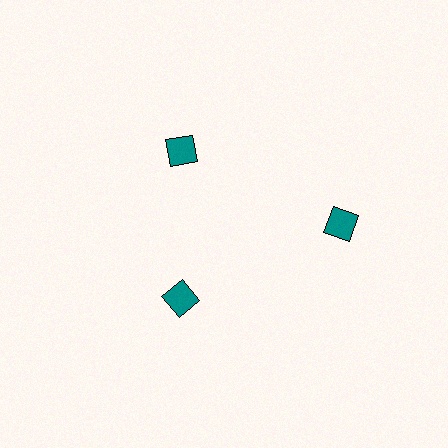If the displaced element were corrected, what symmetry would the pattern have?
It would have 3-fold rotational symmetry — the pattern would map onto itself every 120 degrees.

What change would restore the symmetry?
The symmetry would be restored by moving it inward, back onto the ring so that all 3 diamonds sit at equal angles and equal distance from the center.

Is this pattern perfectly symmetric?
No. The 3 teal diamonds are arranged in a ring, but one element near the 3 o'clock position is pushed outward from the center, breaking the 3-fold rotational symmetry.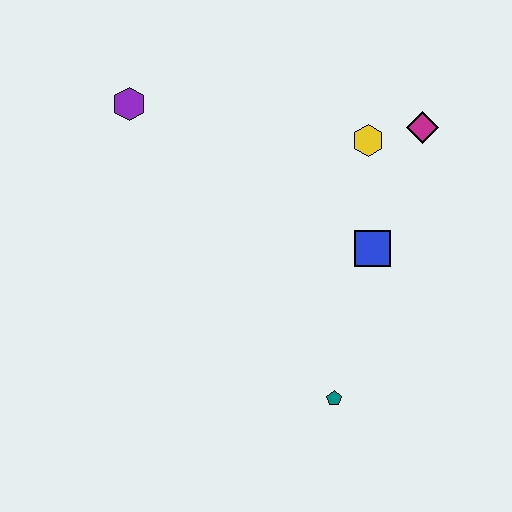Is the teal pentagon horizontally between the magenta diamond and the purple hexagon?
Yes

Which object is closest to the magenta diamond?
The yellow hexagon is closest to the magenta diamond.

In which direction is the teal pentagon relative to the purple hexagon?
The teal pentagon is below the purple hexagon.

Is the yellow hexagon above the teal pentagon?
Yes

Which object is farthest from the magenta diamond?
The purple hexagon is farthest from the magenta diamond.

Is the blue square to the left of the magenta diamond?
Yes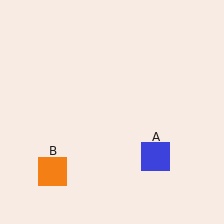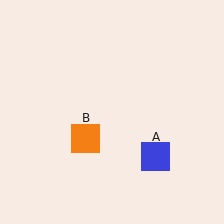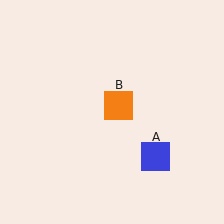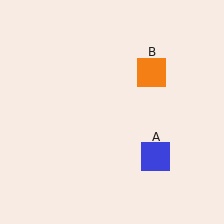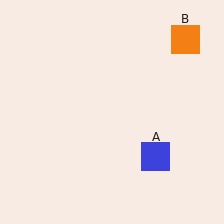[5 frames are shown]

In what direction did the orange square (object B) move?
The orange square (object B) moved up and to the right.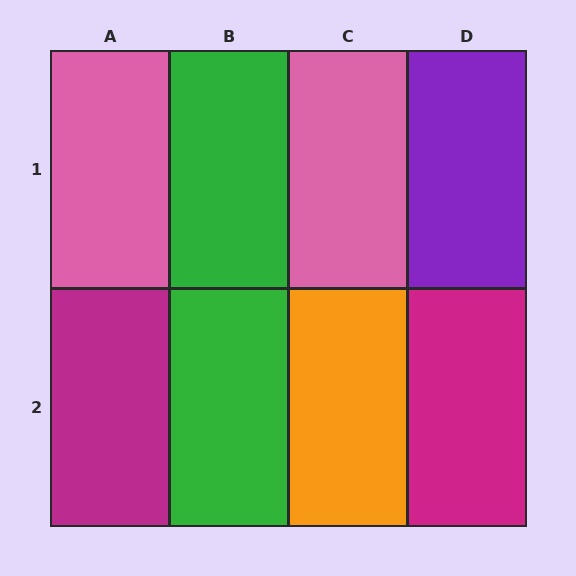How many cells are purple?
1 cell is purple.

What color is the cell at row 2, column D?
Magenta.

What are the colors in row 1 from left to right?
Pink, green, pink, purple.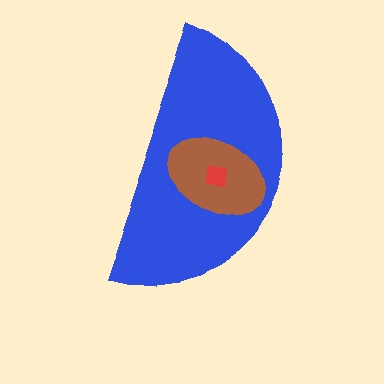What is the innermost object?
The red square.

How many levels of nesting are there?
3.